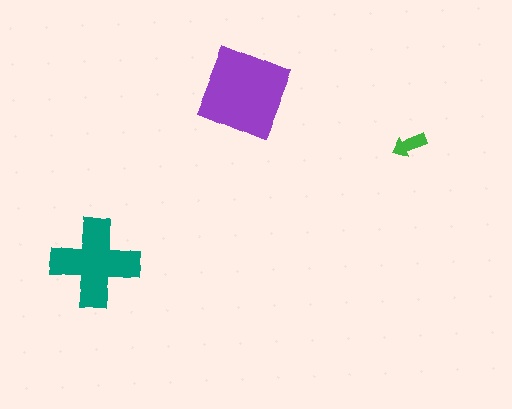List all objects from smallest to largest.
The green arrow, the teal cross, the purple diamond.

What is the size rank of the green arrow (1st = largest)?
3rd.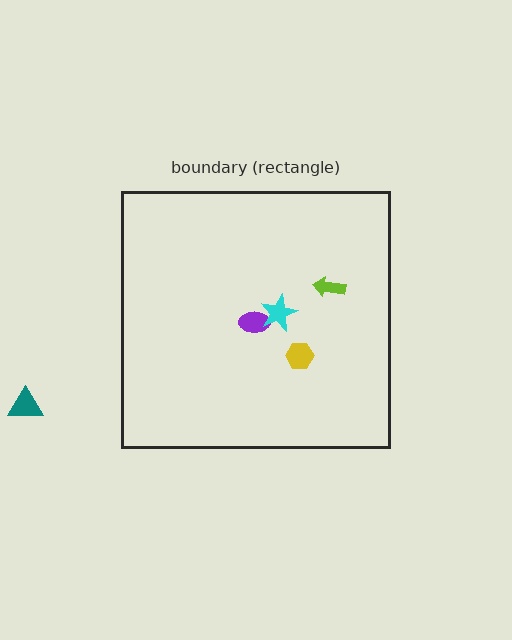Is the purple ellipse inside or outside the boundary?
Inside.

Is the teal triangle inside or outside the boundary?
Outside.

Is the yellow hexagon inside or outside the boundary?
Inside.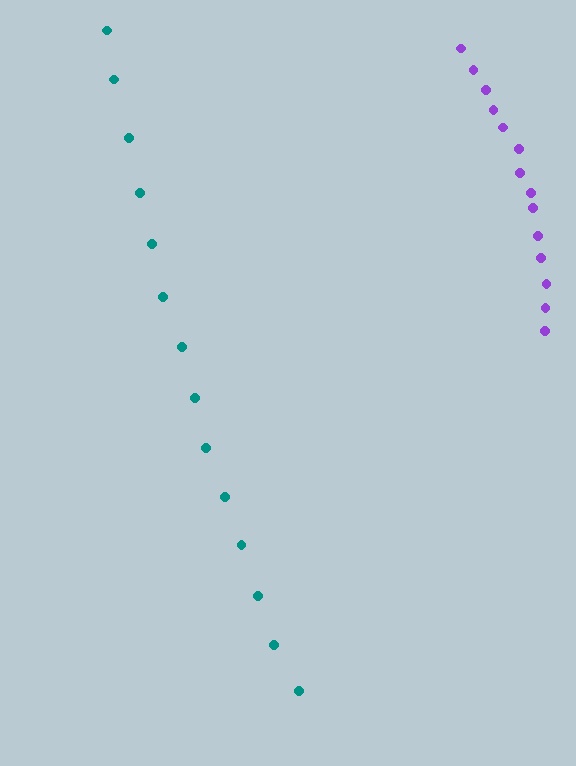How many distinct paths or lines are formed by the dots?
There are 2 distinct paths.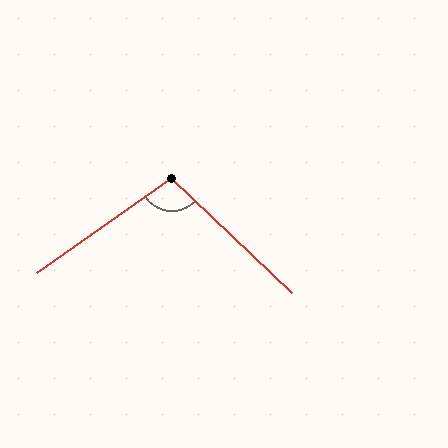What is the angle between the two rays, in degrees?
Approximately 101 degrees.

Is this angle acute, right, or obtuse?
It is obtuse.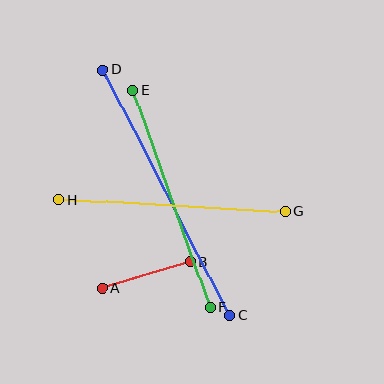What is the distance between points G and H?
The distance is approximately 227 pixels.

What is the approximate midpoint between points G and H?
The midpoint is at approximately (172, 206) pixels.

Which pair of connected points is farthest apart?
Points C and D are farthest apart.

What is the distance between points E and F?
The distance is approximately 230 pixels.